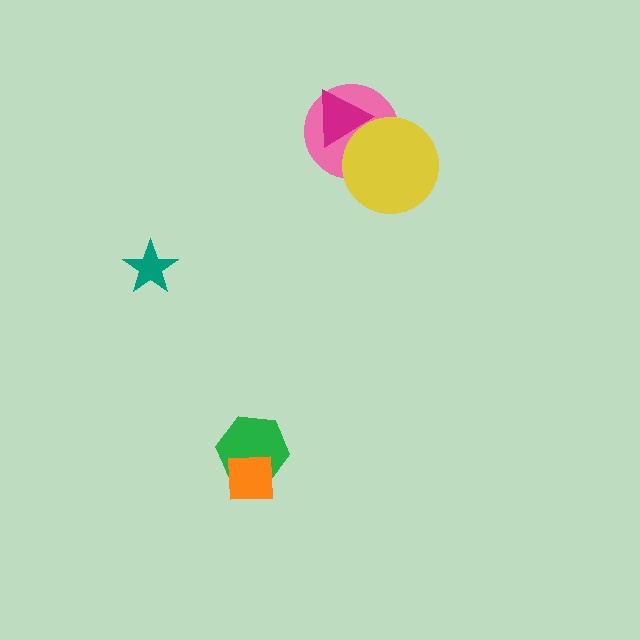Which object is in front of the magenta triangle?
The yellow circle is in front of the magenta triangle.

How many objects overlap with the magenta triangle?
2 objects overlap with the magenta triangle.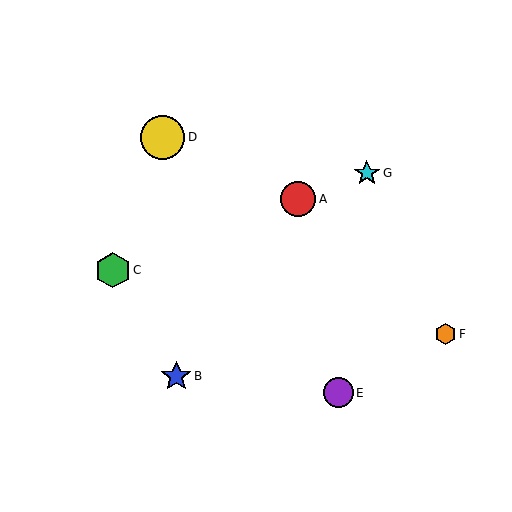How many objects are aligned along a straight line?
3 objects (A, C, G) are aligned along a straight line.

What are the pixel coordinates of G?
Object G is at (367, 173).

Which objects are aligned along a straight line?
Objects A, C, G are aligned along a straight line.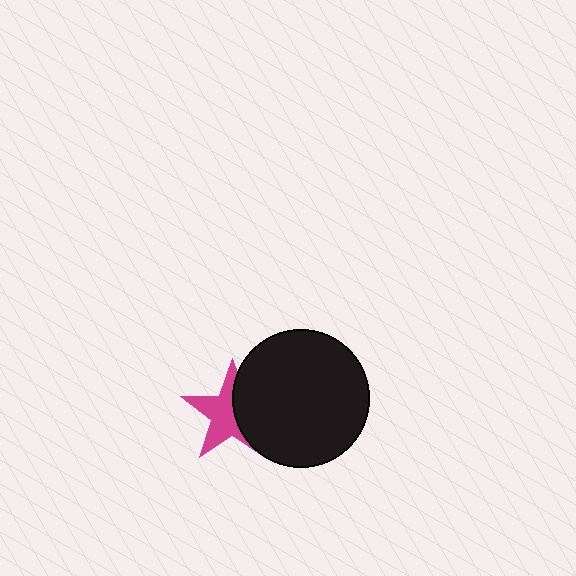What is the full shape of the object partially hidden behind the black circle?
The partially hidden object is a magenta star.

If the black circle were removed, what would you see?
You would see the complete magenta star.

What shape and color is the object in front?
The object in front is a black circle.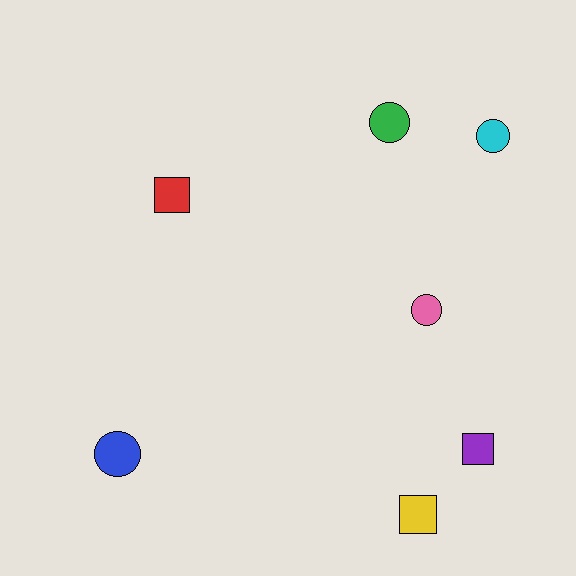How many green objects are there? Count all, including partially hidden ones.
There is 1 green object.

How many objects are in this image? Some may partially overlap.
There are 7 objects.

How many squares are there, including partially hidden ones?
There are 3 squares.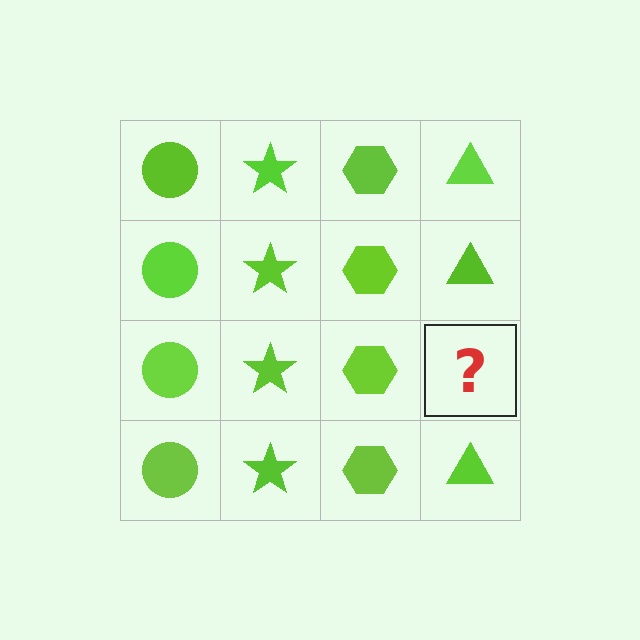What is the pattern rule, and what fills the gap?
The rule is that each column has a consistent shape. The gap should be filled with a lime triangle.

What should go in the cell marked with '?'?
The missing cell should contain a lime triangle.